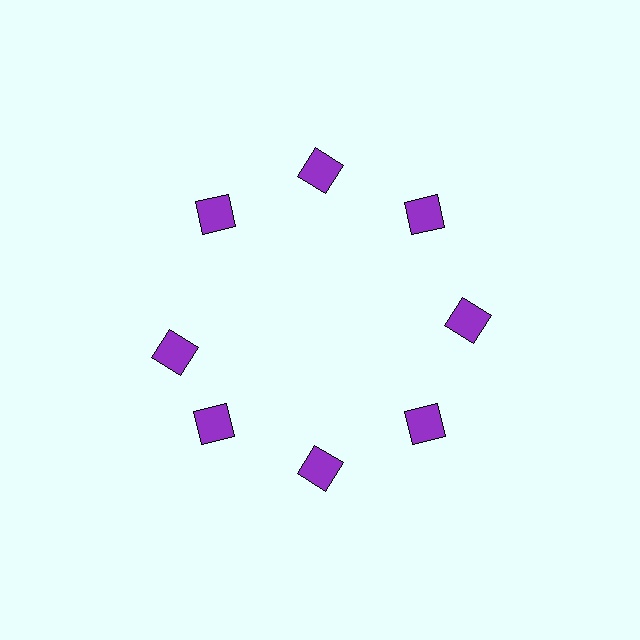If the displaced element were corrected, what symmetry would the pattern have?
It would have 8-fold rotational symmetry — the pattern would map onto itself every 45 degrees.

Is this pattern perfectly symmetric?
No. The 8 purple squares are arranged in a ring, but one element near the 9 o'clock position is rotated out of alignment along the ring, breaking the 8-fold rotational symmetry.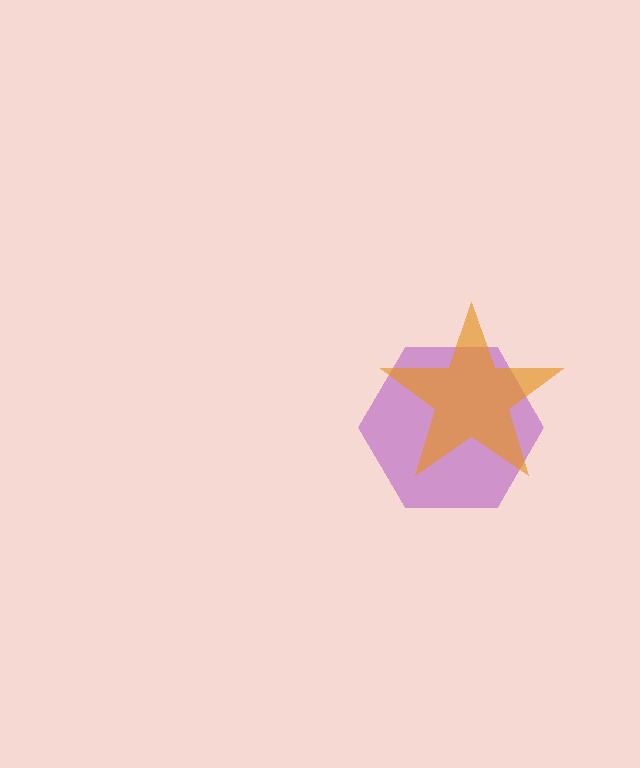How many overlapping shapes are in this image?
There are 2 overlapping shapes in the image.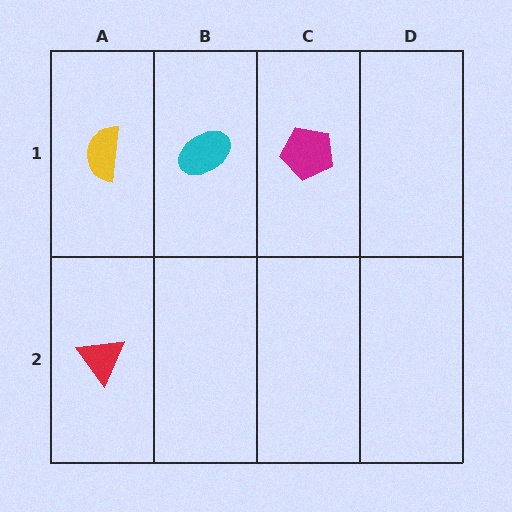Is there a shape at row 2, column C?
No, that cell is empty.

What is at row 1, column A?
A yellow semicircle.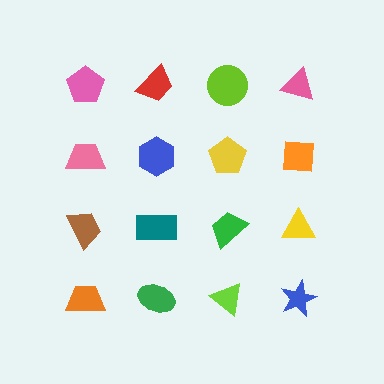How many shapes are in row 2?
4 shapes.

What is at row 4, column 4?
A blue star.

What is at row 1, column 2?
A red trapezoid.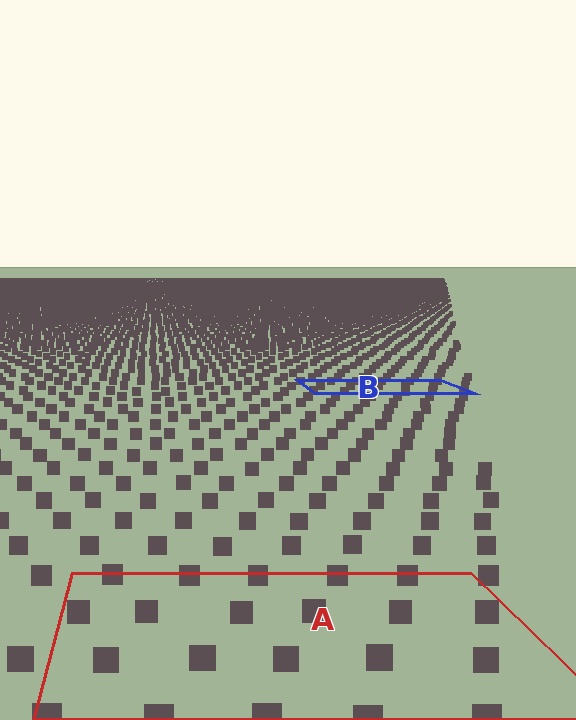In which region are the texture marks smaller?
The texture marks are smaller in region B, because it is farther away.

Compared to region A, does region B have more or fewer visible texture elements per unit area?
Region B has more texture elements per unit area — they are packed more densely because it is farther away.